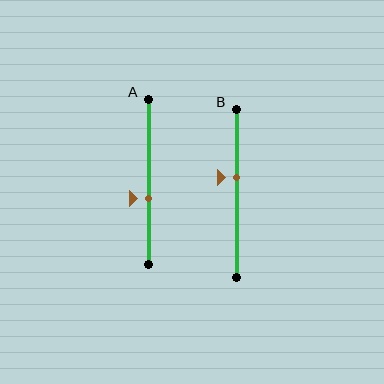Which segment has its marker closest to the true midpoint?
Segment B has its marker closest to the true midpoint.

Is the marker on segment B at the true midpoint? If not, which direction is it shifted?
No, the marker on segment B is shifted upward by about 10% of the segment length.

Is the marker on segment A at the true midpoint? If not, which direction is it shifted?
No, the marker on segment A is shifted downward by about 10% of the segment length.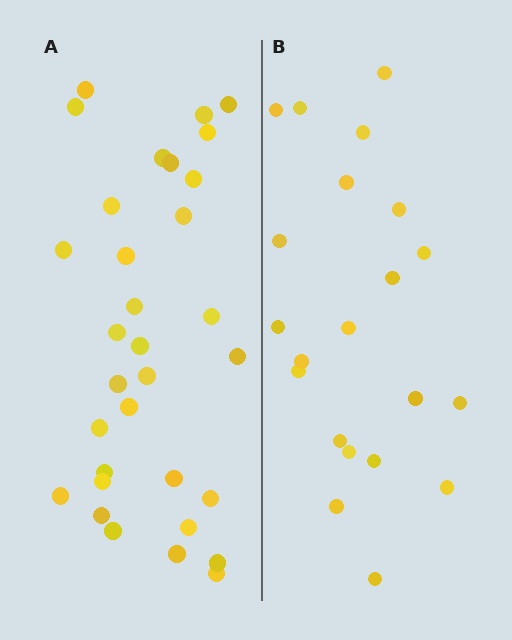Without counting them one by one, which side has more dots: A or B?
Region A (the left region) has more dots.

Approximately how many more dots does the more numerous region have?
Region A has roughly 12 or so more dots than region B.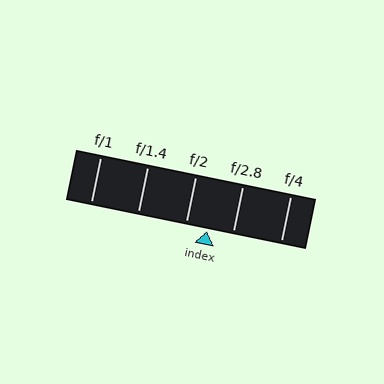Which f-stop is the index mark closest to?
The index mark is closest to f/2.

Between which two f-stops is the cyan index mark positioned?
The index mark is between f/2 and f/2.8.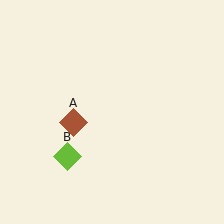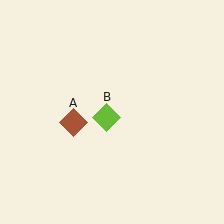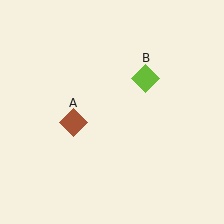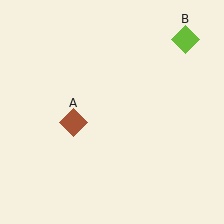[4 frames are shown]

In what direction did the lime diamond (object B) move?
The lime diamond (object B) moved up and to the right.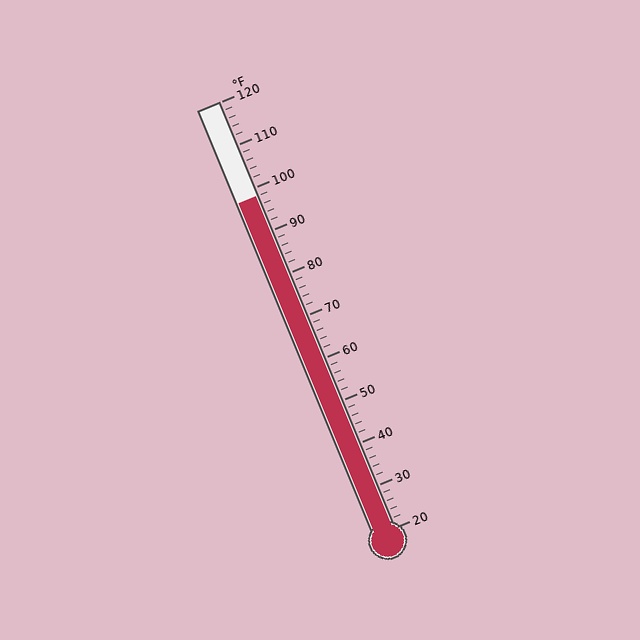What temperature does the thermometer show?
The thermometer shows approximately 98°F.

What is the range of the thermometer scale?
The thermometer scale ranges from 20°F to 120°F.